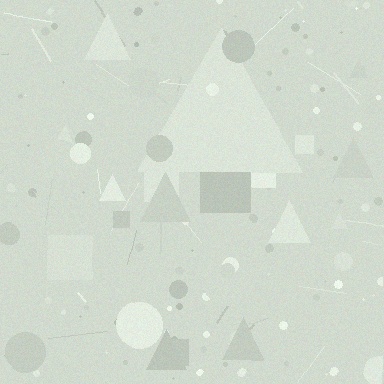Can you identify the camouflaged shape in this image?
The camouflaged shape is a triangle.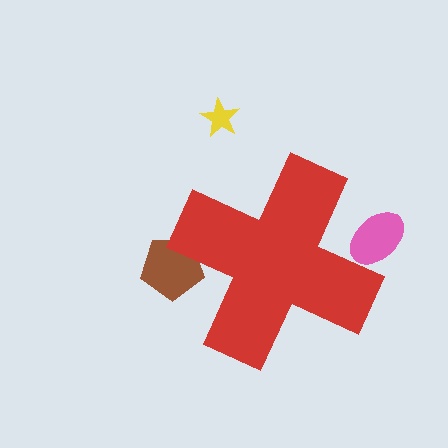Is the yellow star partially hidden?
No, the yellow star is fully visible.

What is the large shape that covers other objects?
A red cross.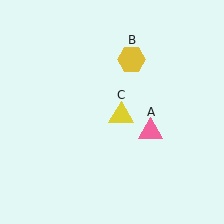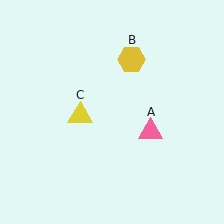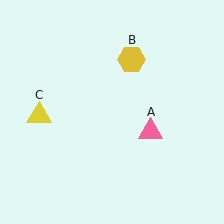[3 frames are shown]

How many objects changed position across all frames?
1 object changed position: yellow triangle (object C).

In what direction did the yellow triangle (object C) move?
The yellow triangle (object C) moved left.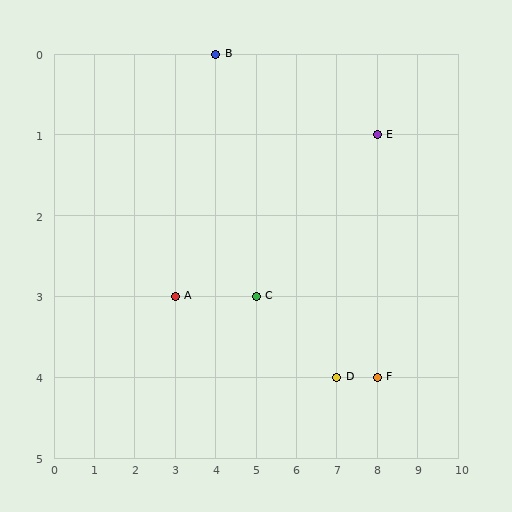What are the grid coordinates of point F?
Point F is at grid coordinates (8, 4).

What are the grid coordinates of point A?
Point A is at grid coordinates (3, 3).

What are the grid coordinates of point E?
Point E is at grid coordinates (8, 1).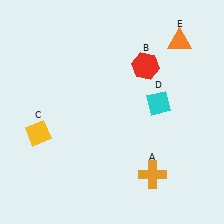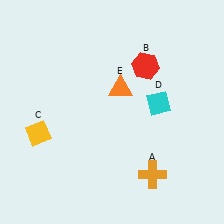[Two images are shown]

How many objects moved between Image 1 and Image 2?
1 object moved between the two images.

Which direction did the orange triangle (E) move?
The orange triangle (E) moved left.